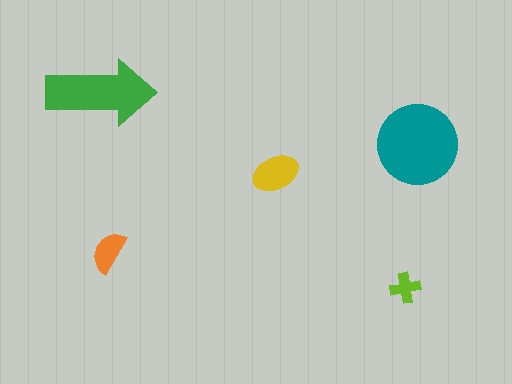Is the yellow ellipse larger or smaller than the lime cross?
Larger.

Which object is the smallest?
The lime cross.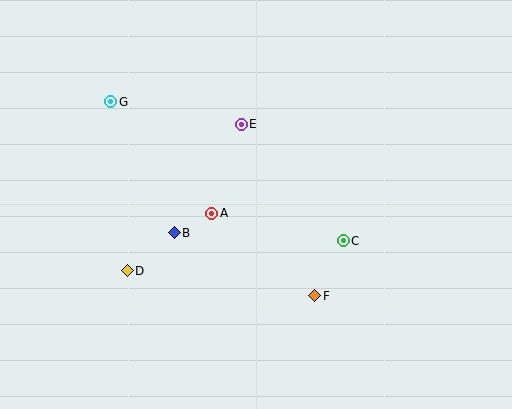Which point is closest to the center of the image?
Point A at (212, 213) is closest to the center.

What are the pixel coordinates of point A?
Point A is at (212, 213).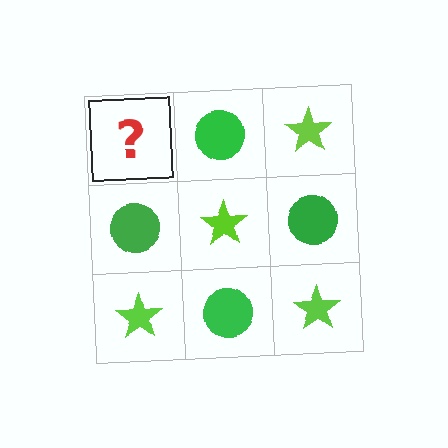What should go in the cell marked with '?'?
The missing cell should contain a lime star.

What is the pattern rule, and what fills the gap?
The rule is that it alternates lime star and green circle in a checkerboard pattern. The gap should be filled with a lime star.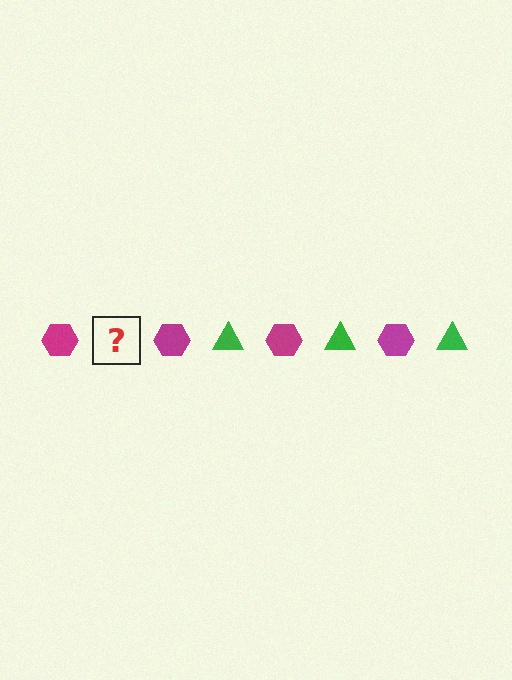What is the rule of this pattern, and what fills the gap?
The rule is that the pattern alternates between magenta hexagon and green triangle. The gap should be filled with a green triangle.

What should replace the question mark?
The question mark should be replaced with a green triangle.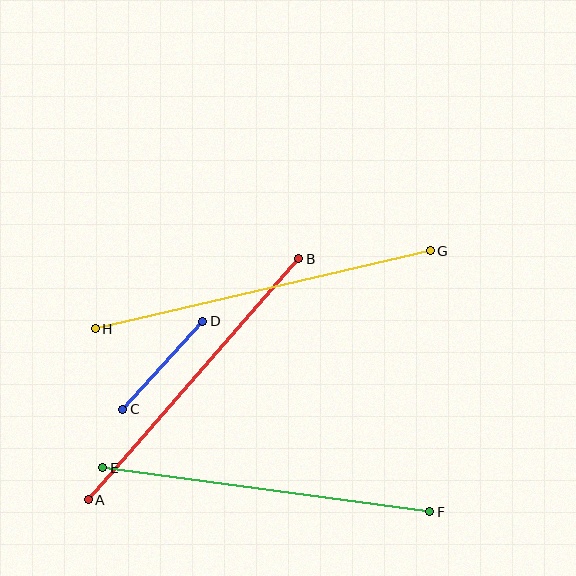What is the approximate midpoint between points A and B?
The midpoint is at approximately (194, 379) pixels.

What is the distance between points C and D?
The distance is approximately 118 pixels.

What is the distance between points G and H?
The distance is approximately 344 pixels.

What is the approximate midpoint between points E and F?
The midpoint is at approximately (266, 490) pixels.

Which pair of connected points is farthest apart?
Points G and H are farthest apart.